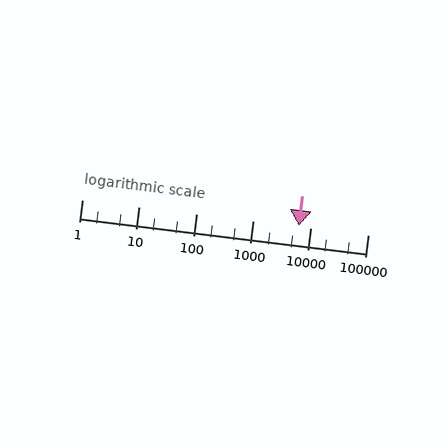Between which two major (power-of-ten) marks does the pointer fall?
The pointer is between 1000 and 10000.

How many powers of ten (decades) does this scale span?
The scale spans 5 decades, from 1 to 100000.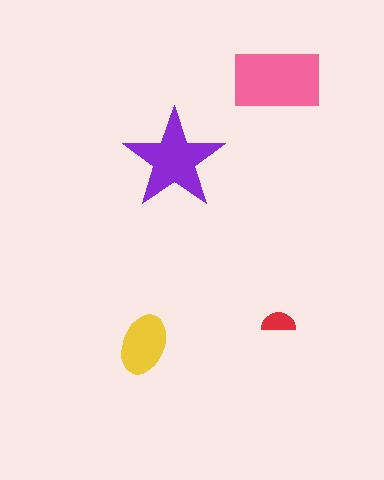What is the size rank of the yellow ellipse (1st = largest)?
3rd.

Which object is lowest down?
The yellow ellipse is bottommost.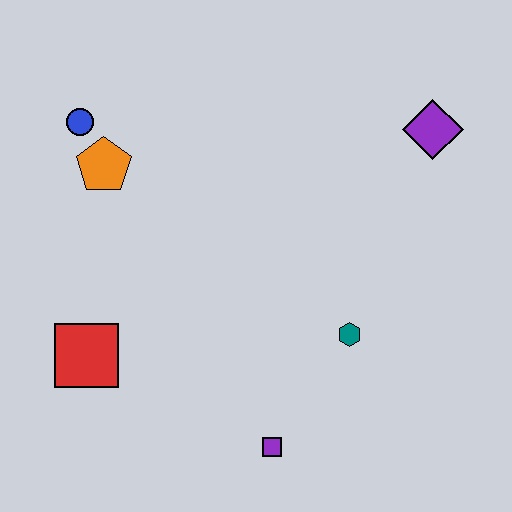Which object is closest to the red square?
The orange pentagon is closest to the red square.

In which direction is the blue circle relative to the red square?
The blue circle is above the red square.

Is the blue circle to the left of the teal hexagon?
Yes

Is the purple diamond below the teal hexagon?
No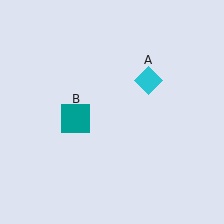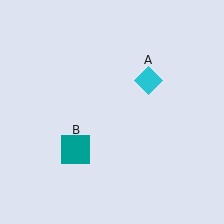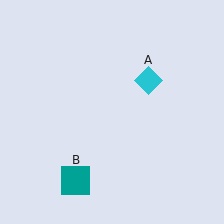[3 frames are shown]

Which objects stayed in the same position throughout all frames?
Cyan diamond (object A) remained stationary.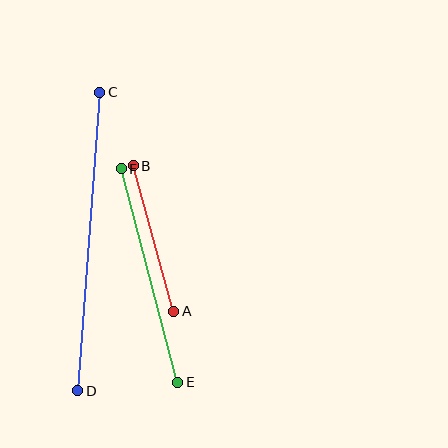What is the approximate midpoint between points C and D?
The midpoint is at approximately (89, 242) pixels.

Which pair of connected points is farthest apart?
Points C and D are farthest apart.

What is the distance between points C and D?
The distance is approximately 300 pixels.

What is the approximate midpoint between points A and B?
The midpoint is at approximately (154, 238) pixels.